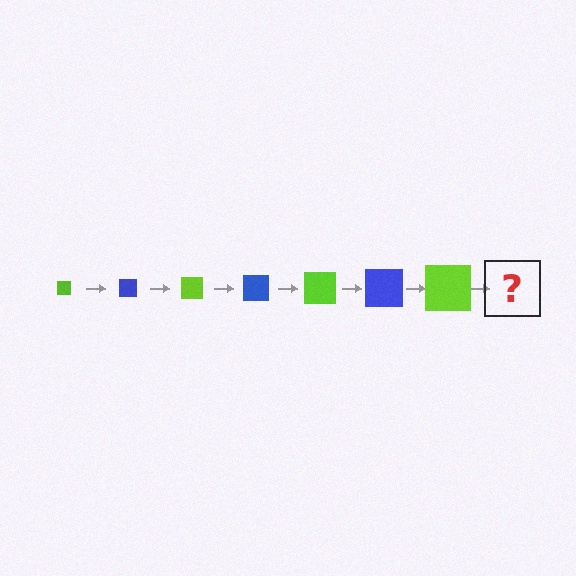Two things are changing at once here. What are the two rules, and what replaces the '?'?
The two rules are that the square grows larger each step and the color cycles through lime and blue. The '?' should be a blue square, larger than the previous one.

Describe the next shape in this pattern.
It should be a blue square, larger than the previous one.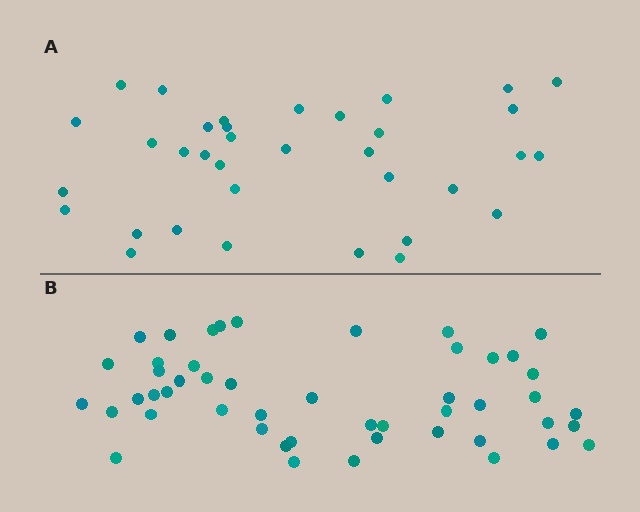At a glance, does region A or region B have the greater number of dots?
Region B (the bottom region) has more dots.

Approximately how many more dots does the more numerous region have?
Region B has approximately 15 more dots than region A.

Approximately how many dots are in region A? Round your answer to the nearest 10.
About 40 dots. (The exact count is 35, which rounds to 40.)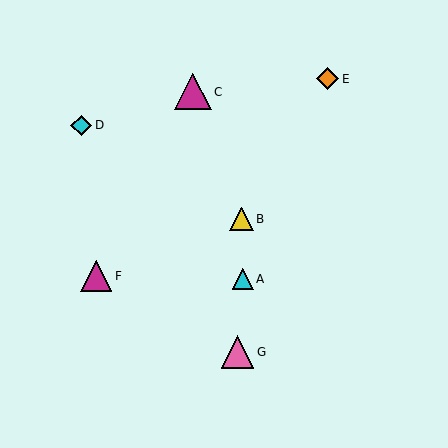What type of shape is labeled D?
Shape D is a cyan diamond.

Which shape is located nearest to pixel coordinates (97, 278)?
The magenta triangle (labeled F) at (96, 276) is nearest to that location.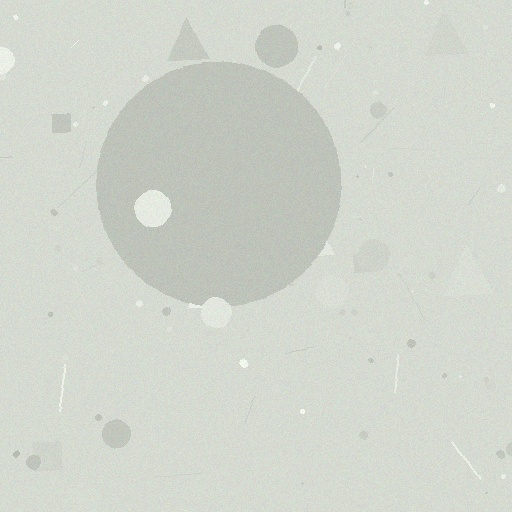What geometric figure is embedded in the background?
A circle is embedded in the background.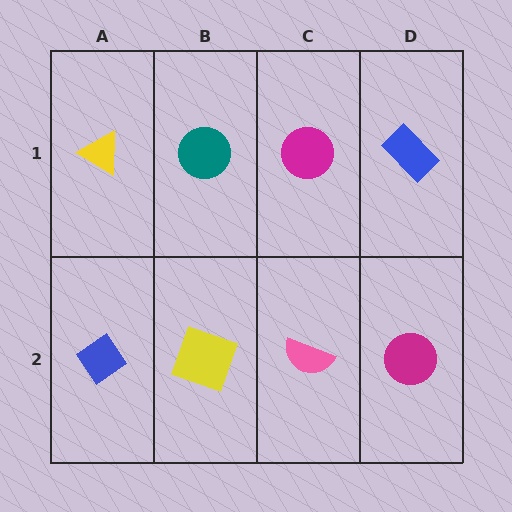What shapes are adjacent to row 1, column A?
A blue diamond (row 2, column A), a teal circle (row 1, column B).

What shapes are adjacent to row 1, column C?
A pink semicircle (row 2, column C), a teal circle (row 1, column B), a blue rectangle (row 1, column D).